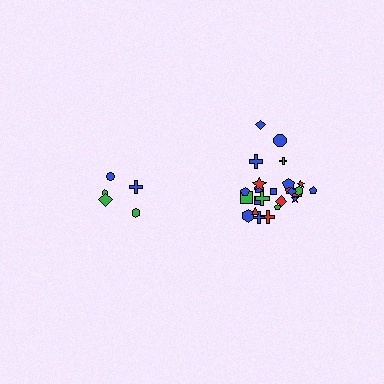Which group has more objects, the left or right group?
The right group.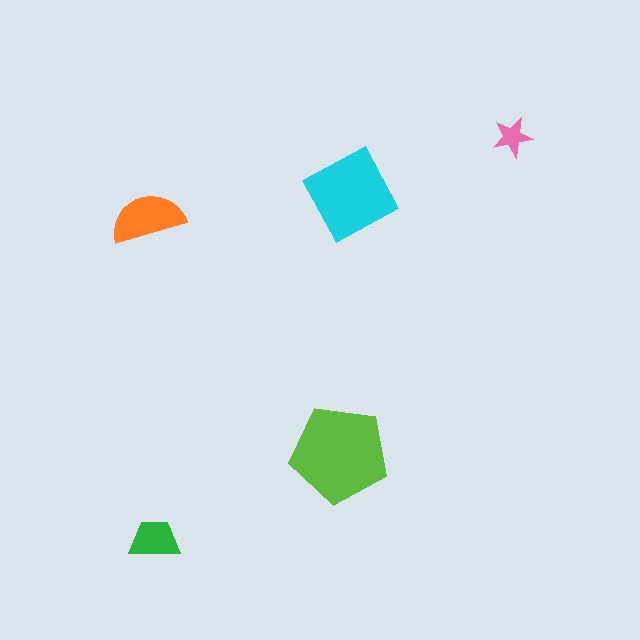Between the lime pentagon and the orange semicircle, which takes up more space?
The lime pentagon.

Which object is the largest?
The lime pentagon.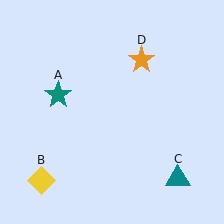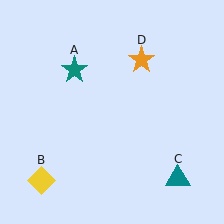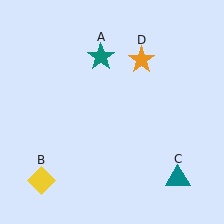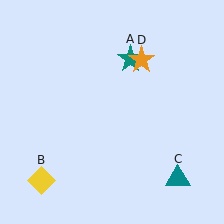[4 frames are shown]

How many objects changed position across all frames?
1 object changed position: teal star (object A).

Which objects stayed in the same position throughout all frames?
Yellow diamond (object B) and teal triangle (object C) and orange star (object D) remained stationary.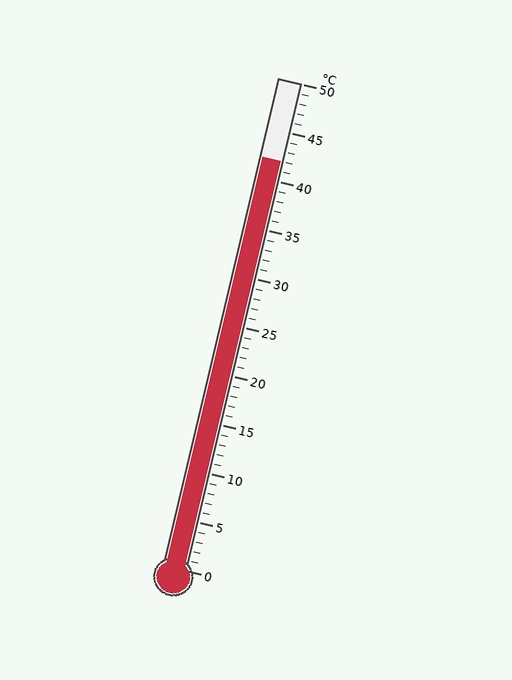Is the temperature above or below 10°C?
The temperature is above 10°C.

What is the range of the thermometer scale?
The thermometer scale ranges from 0°C to 50°C.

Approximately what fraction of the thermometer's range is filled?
The thermometer is filled to approximately 85% of its range.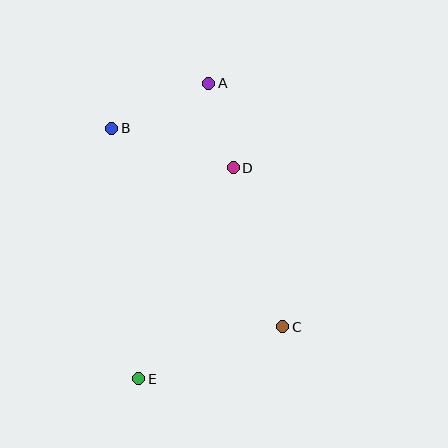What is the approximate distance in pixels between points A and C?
The distance between A and C is approximately 254 pixels.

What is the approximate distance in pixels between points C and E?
The distance between C and E is approximately 153 pixels.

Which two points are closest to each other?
Points A and D are closest to each other.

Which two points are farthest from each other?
Points A and E are farthest from each other.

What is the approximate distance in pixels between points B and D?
The distance between B and D is approximately 128 pixels.